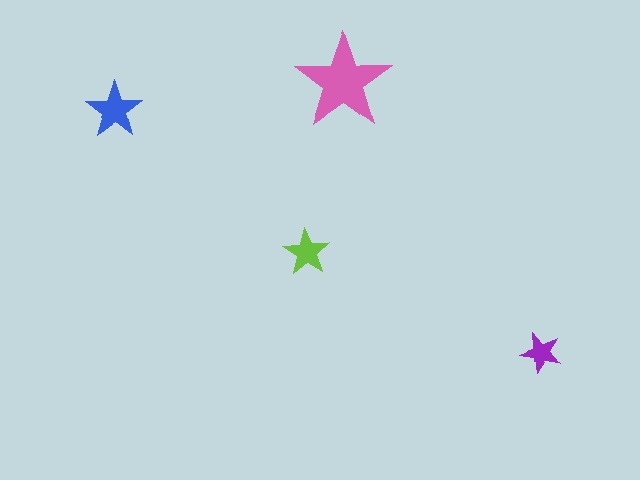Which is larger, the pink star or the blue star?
The pink one.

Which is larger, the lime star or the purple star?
The lime one.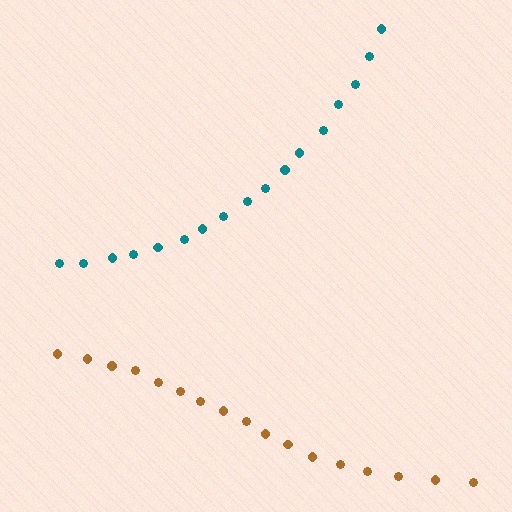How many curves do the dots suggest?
There are 2 distinct paths.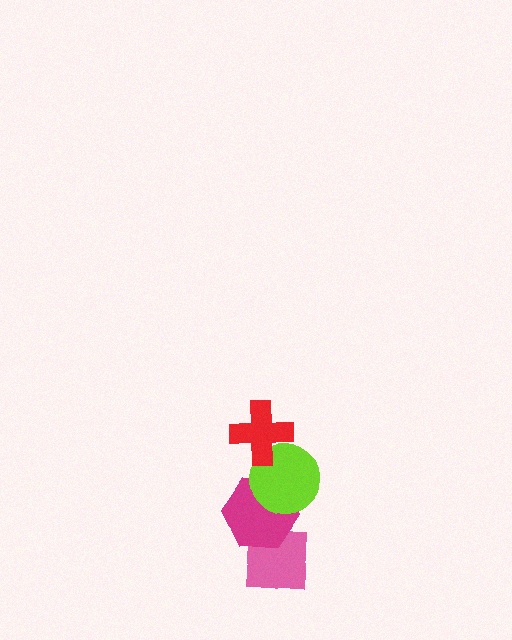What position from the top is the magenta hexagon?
The magenta hexagon is 3rd from the top.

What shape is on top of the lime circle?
The red cross is on top of the lime circle.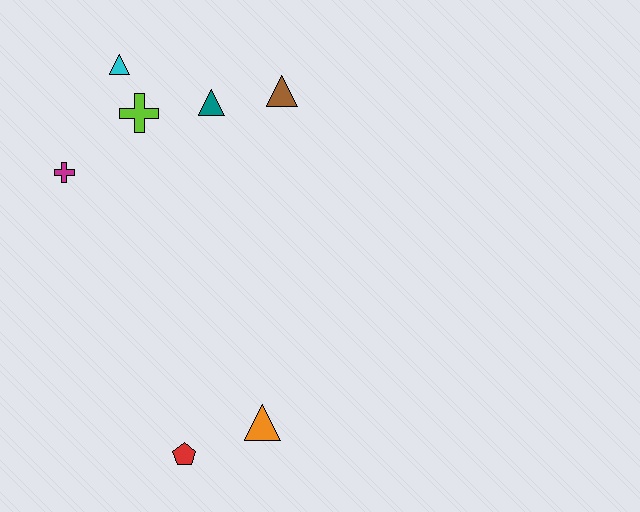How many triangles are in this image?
There are 4 triangles.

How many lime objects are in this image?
There is 1 lime object.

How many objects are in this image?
There are 7 objects.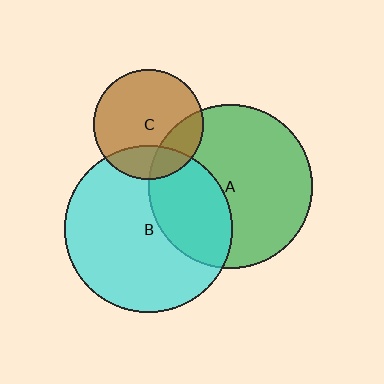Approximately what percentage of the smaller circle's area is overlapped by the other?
Approximately 20%.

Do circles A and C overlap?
Yes.